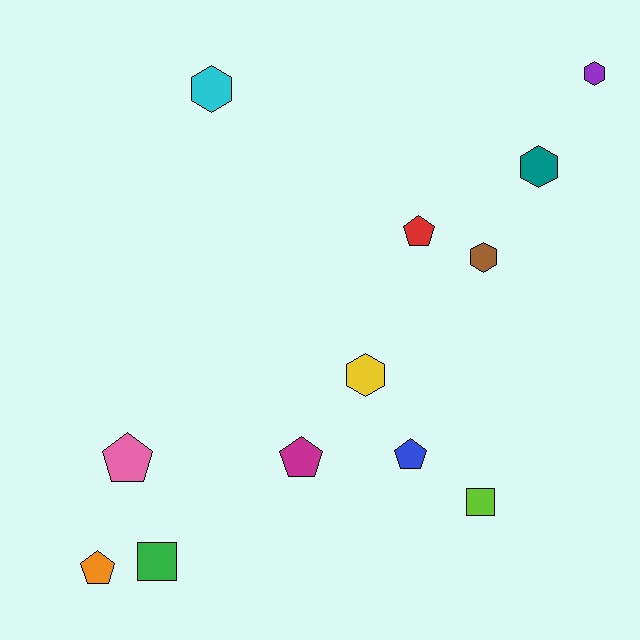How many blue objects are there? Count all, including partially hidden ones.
There is 1 blue object.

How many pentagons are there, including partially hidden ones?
There are 5 pentagons.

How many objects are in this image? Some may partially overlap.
There are 12 objects.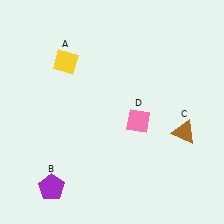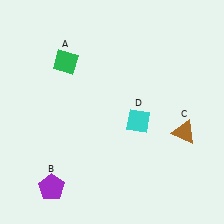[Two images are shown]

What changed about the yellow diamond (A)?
In Image 1, A is yellow. In Image 2, it changed to green.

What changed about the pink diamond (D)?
In Image 1, D is pink. In Image 2, it changed to cyan.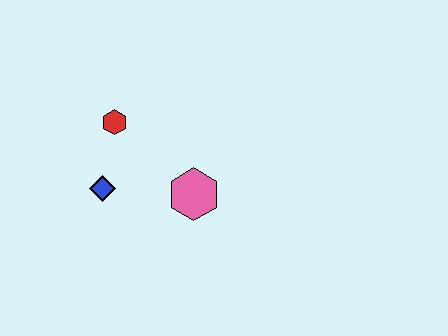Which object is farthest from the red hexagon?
The pink hexagon is farthest from the red hexagon.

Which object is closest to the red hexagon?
The blue diamond is closest to the red hexagon.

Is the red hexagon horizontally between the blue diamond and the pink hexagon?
Yes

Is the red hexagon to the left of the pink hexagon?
Yes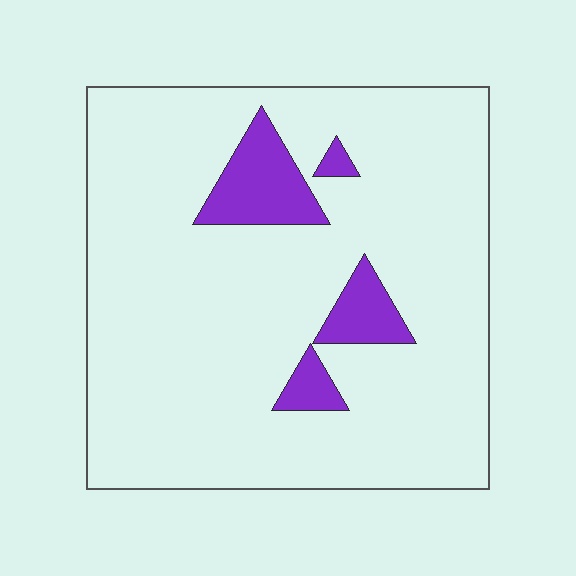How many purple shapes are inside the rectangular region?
4.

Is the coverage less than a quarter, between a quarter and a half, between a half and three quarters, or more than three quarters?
Less than a quarter.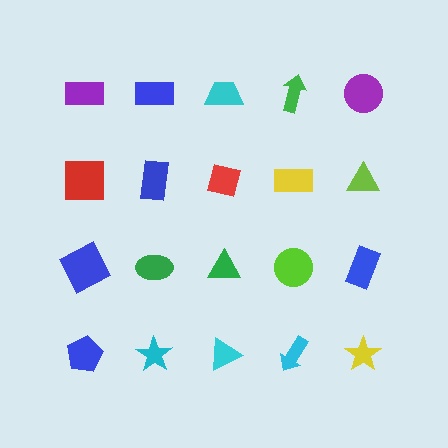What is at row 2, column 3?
A red square.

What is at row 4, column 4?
A cyan arrow.